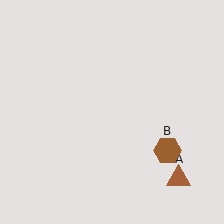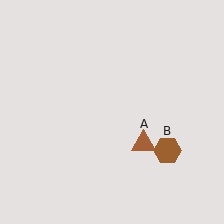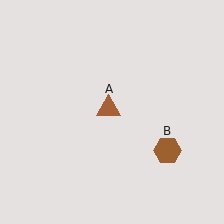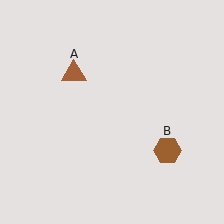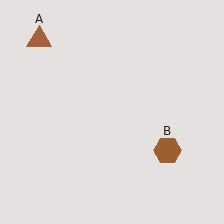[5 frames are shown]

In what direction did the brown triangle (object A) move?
The brown triangle (object A) moved up and to the left.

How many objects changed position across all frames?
1 object changed position: brown triangle (object A).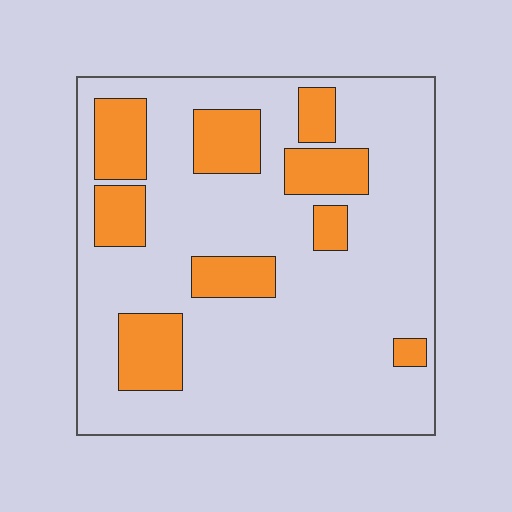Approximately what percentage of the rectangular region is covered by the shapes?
Approximately 25%.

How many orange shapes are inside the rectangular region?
9.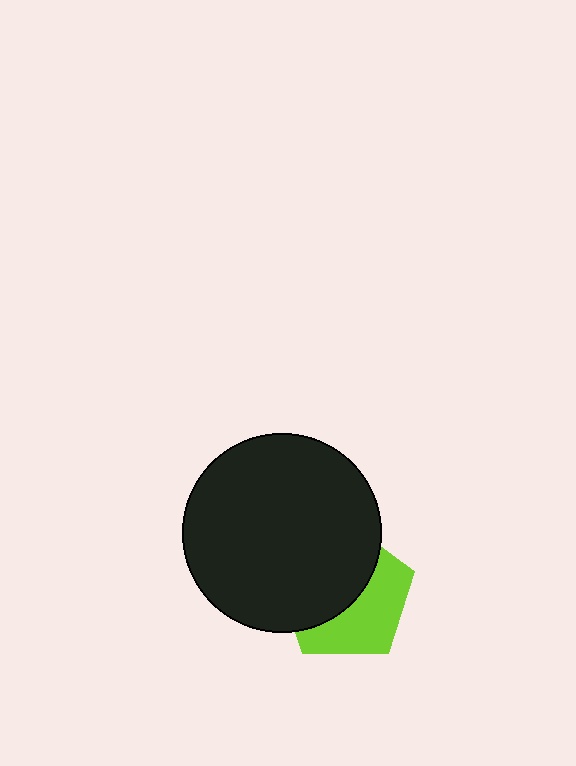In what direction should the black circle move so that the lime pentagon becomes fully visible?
The black circle should move toward the upper-left. That is the shortest direction to clear the overlap and leave the lime pentagon fully visible.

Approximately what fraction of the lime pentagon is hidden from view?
Roughly 54% of the lime pentagon is hidden behind the black circle.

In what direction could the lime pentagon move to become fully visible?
The lime pentagon could move toward the lower-right. That would shift it out from behind the black circle entirely.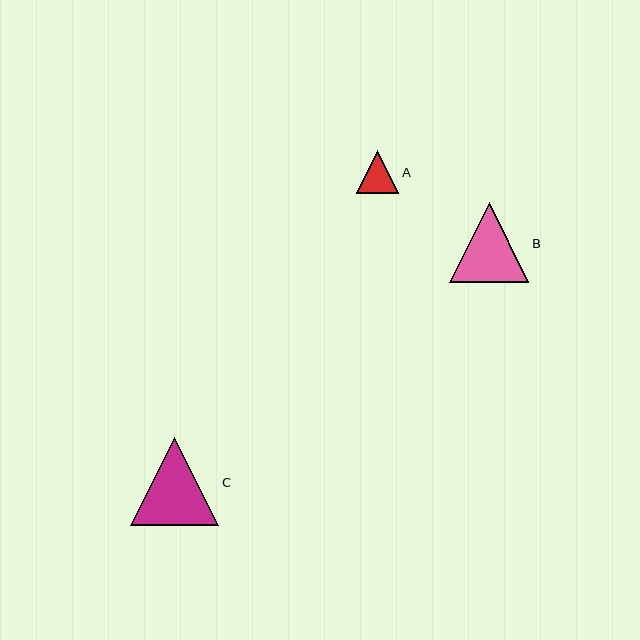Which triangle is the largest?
Triangle C is the largest with a size of approximately 88 pixels.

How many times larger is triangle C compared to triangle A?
Triangle C is approximately 2.1 times the size of triangle A.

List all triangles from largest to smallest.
From largest to smallest: C, B, A.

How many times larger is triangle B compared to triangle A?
Triangle B is approximately 1.9 times the size of triangle A.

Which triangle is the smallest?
Triangle A is the smallest with a size of approximately 42 pixels.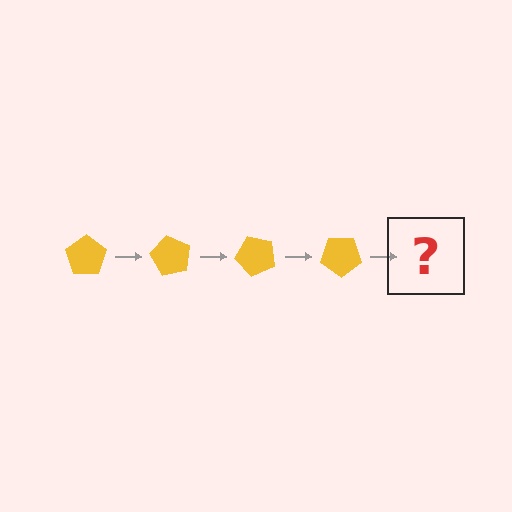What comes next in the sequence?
The next element should be a yellow pentagon rotated 240 degrees.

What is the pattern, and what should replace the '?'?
The pattern is that the pentagon rotates 60 degrees each step. The '?' should be a yellow pentagon rotated 240 degrees.